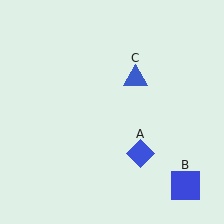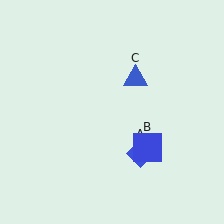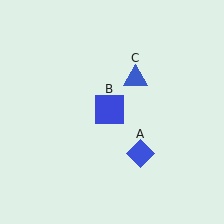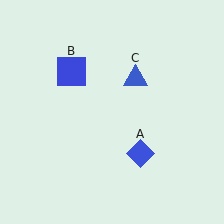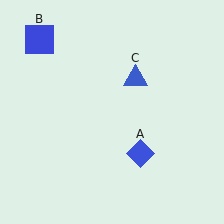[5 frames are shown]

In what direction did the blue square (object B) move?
The blue square (object B) moved up and to the left.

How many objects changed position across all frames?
1 object changed position: blue square (object B).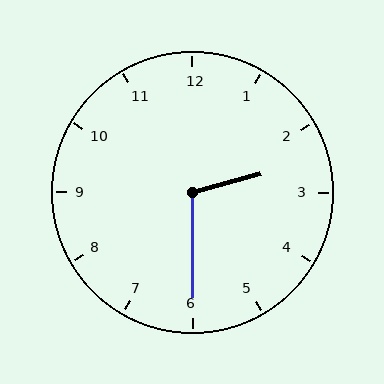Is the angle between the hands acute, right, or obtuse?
It is obtuse.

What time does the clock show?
2:30.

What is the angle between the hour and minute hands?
Approximately 105 degrees.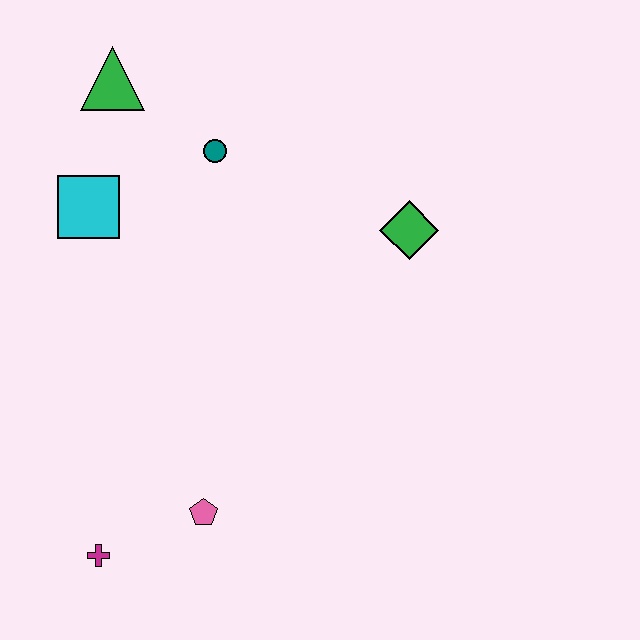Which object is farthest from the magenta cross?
The green triangle is farthest from the magenta cross.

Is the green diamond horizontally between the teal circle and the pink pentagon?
No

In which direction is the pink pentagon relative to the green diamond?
The pink pentagon is below the green diamond.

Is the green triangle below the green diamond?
No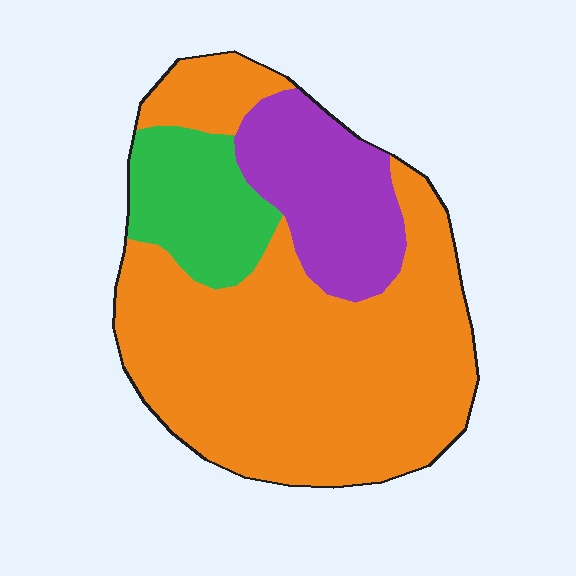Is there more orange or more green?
Orange.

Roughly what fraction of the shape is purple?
Purple covers roughly 20% of the shape.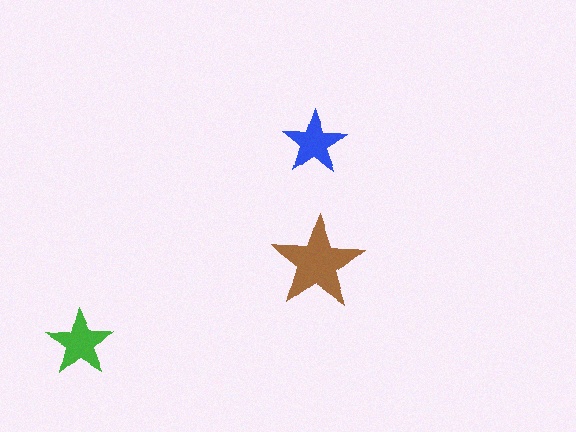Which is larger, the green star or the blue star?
The green one.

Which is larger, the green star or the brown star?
The brown one.